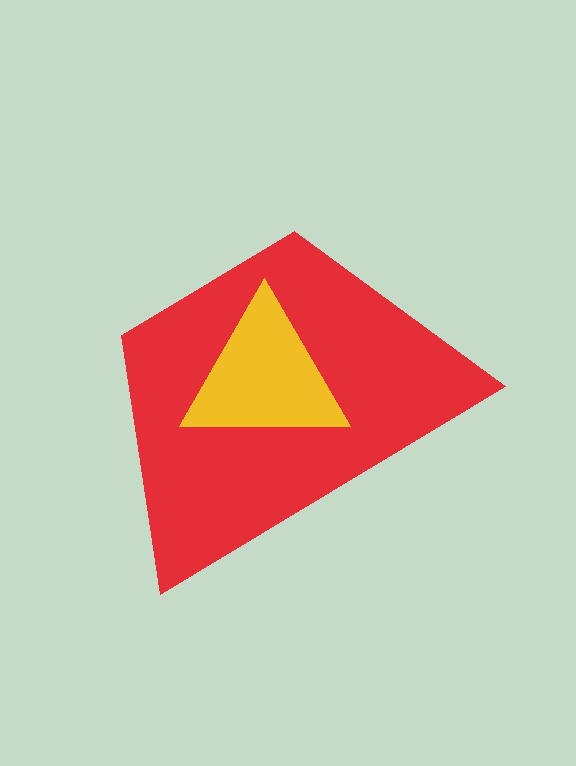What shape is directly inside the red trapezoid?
The yellow triangle.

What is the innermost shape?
The yellow triangle.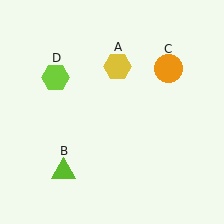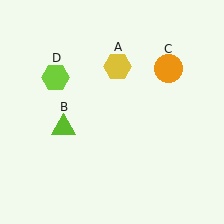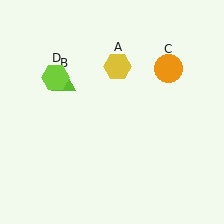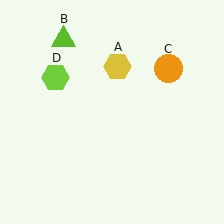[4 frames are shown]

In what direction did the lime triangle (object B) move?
The lime triangle (object B) moved up.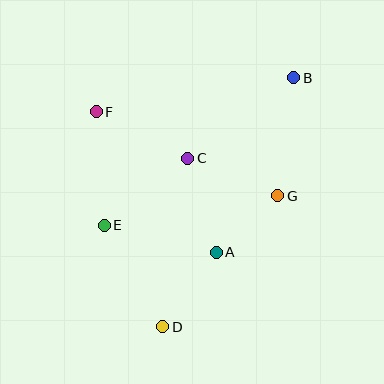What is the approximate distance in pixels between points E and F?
The distance between E and F is approximately 114 pixels.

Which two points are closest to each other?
Points A and G are closest to each other.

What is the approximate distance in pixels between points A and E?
The distance between A and E is approximately 115 pixels.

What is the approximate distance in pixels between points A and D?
The distance between A and D is approximately 92 pixels.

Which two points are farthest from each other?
Points B and D are farthest from each other.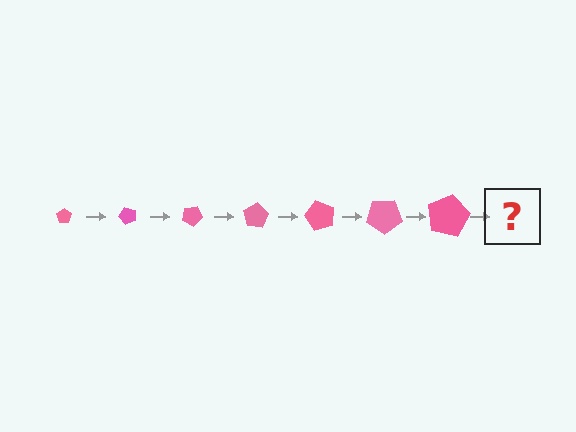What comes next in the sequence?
The next element should be a pentagon, larger than the previous one and rotated 350 degrees from the start.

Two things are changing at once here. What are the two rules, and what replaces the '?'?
The two rules are that the pentagon grows larger each step and it rotates 50 degrees each step. The '?' should be a pentagon, larger than the previous one and rotated 350 degrees from the start.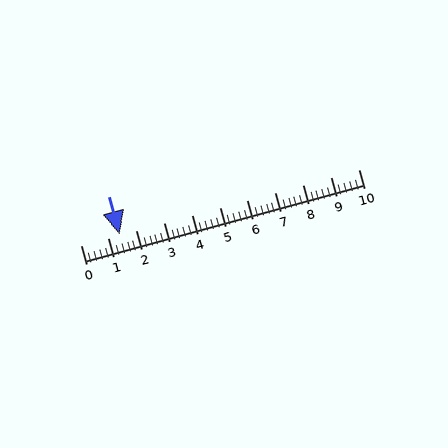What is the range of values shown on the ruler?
The ruler shows values from 0 to 10.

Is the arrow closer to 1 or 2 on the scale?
The arrow is closer to 1.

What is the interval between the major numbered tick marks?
The major tick marks are spaced 1 units apart.